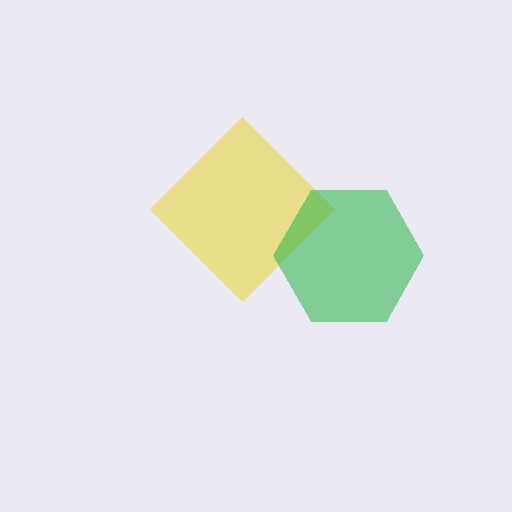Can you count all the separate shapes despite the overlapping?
Yes, there are 2 separate shapes.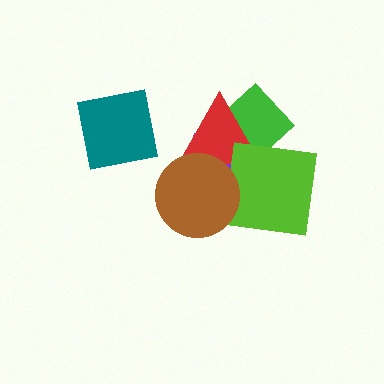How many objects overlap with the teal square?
0 objects overlap with the teal square.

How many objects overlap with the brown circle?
3 objects overlap with the brown circle.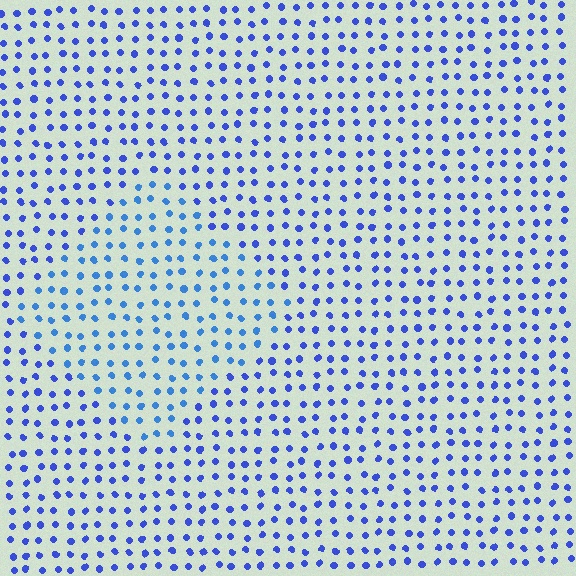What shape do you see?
I see a diamond.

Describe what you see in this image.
The image is filled with small blue elements in a uniform arrangement. A diamond-shaped region is visible where the elements are tinted to a slightly different hue, forming a subtle color boundary.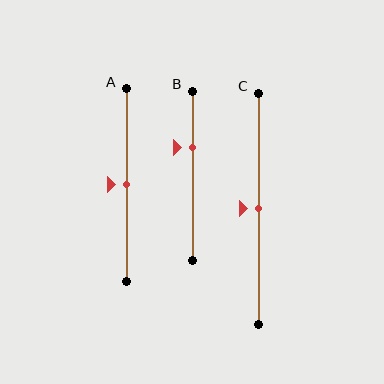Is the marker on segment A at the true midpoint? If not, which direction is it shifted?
Yes, the marker on segment A is at the true midpoint.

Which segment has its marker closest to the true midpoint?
Segment A has its marker closest to the true midpoint.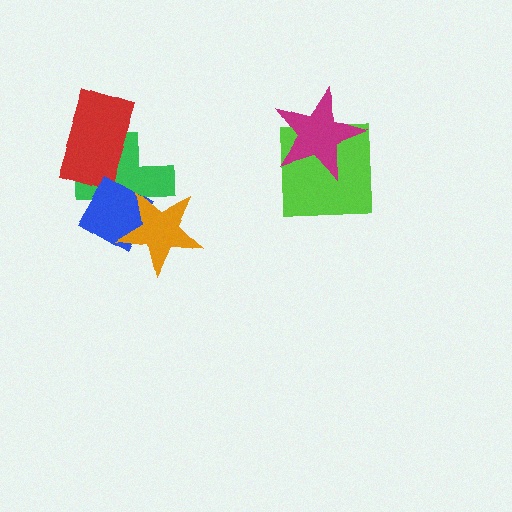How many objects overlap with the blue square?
2 objects overlap with the blue square.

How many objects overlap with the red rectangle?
1 object overlaps with the red rectangle.